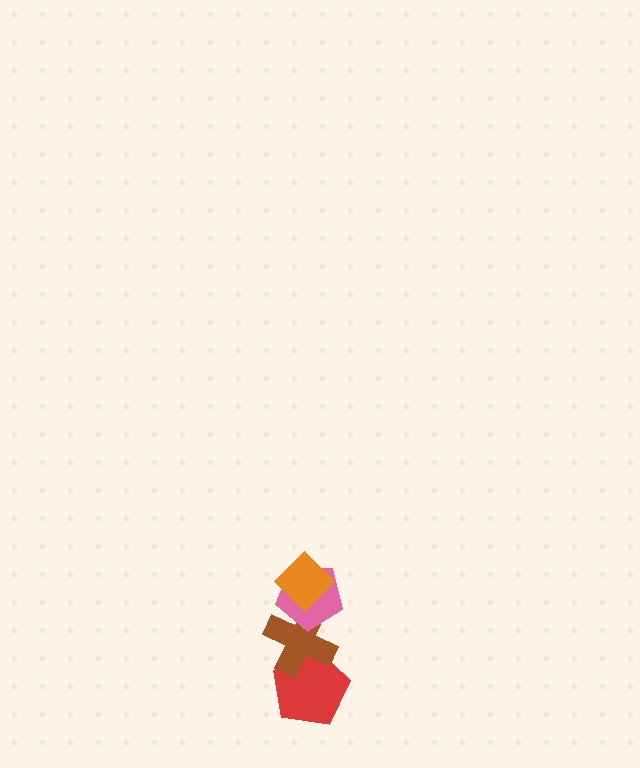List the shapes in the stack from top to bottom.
From top to bottom: the orange diamond, the pink pentagon, the brown cross, the red pentagon.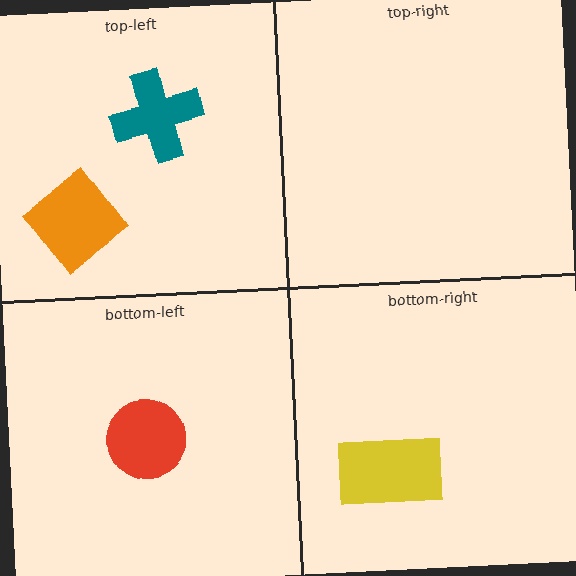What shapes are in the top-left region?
The teal cross, the orange diamond.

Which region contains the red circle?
The bottom-left region.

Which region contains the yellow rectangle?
The bottom-right region.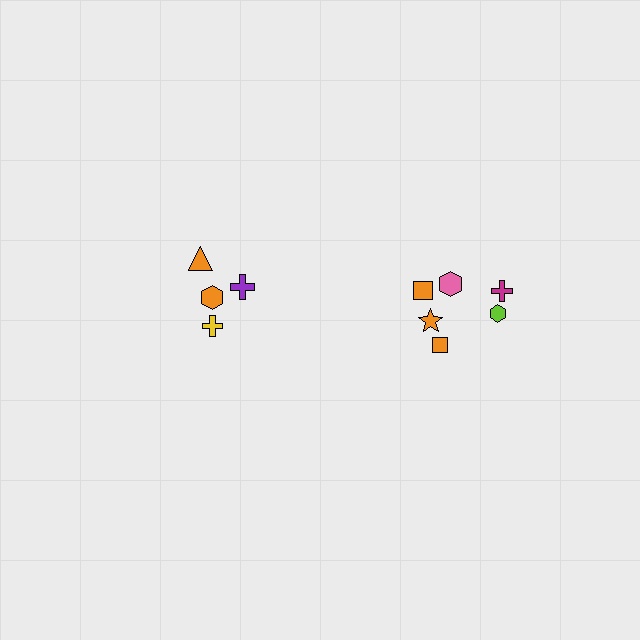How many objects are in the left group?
There are 4 objects.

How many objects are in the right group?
There are 6 objects.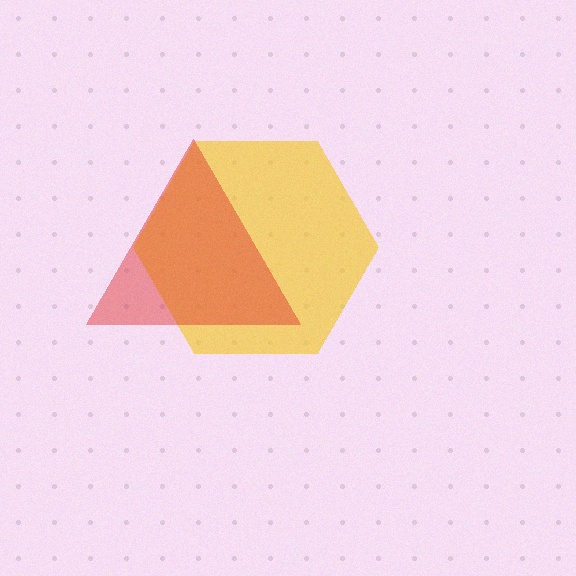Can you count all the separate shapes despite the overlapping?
Yes, there are 2 separate shapes.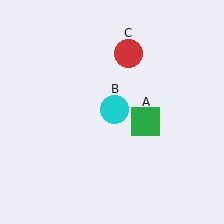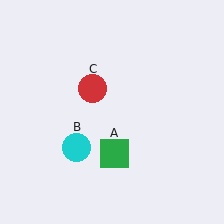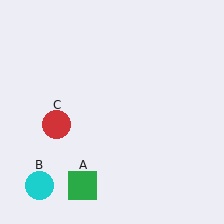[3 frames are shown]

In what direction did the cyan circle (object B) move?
The cyan circle (object B) moved down and to the left.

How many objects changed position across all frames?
3 objects changed position: green square (object A), cyan circle (object B), red circle (object C).